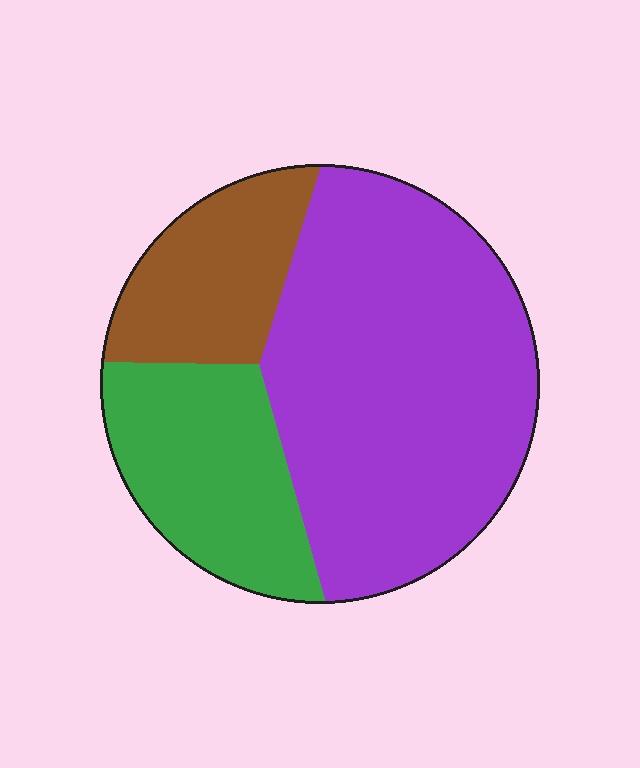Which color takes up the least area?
Brown, at roughly 20%.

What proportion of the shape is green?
Green takes up about one quarter (1/4) of the shape.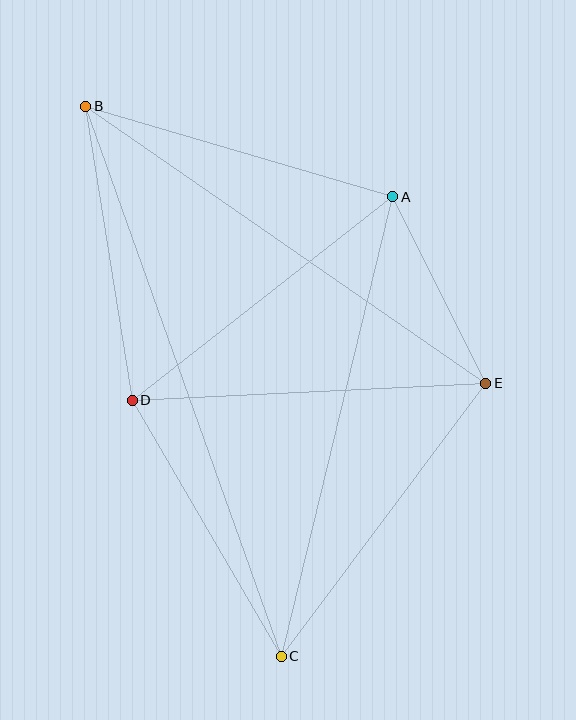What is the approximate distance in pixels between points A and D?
The distance between A and D is approximately 330 pixels.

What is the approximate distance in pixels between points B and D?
The distance between B and D is approximately 298 pixels.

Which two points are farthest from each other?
Points B and C are farthest from each other.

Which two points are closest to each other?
Points A and E are closest to each other.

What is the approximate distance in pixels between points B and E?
The distance between B and E is approximately 486 pixels.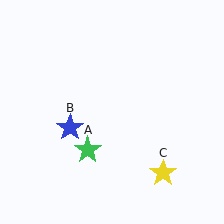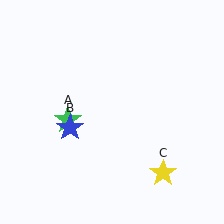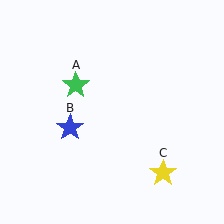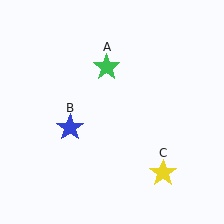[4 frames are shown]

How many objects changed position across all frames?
1 object changed position: green star (object A).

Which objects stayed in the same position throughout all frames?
Blue star (object B) and yellow star (object C) remained stationary.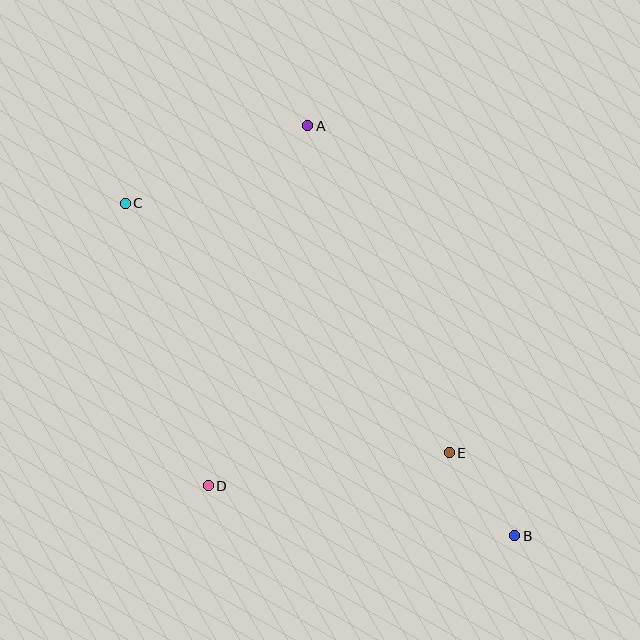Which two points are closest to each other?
Points B and E are closest to each other.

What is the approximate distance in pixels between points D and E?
The distance between D and E is approximately 243 pixels.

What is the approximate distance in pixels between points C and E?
The distance between C and E is approximately 409 pixels.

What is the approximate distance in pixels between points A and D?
The distance between A and D is approximately 374 pixels.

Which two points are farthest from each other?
Points B and C are farthest from each other.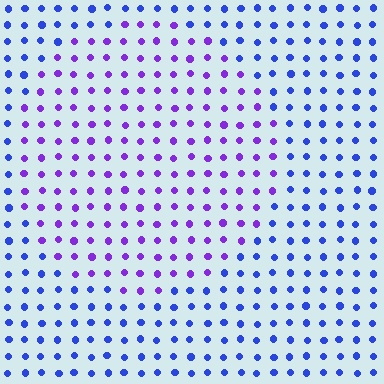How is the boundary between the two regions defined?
The boundary is defined purely by a slight shift in hue (about 41 degrees). Spacing, size, and orientation are identical on both sides.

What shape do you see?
I see a circle.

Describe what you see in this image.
The image is filled with small blue elements in a uniform arrangement. A circle-shaped region is visible where the elements are tinted to a slightly different hue, forming a subtle color boundary.